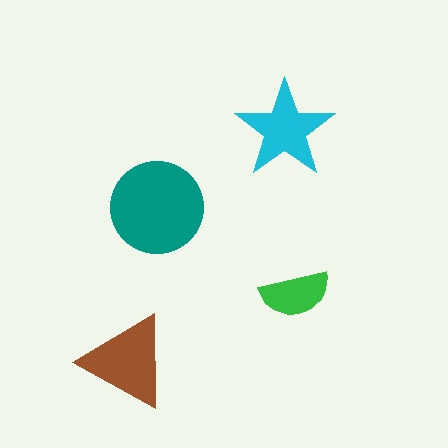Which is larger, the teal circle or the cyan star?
The teal circle.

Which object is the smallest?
The green semicircle.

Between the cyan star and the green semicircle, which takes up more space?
The cyan star.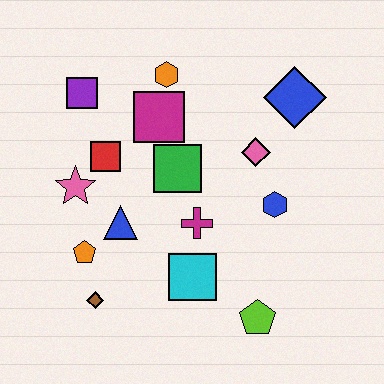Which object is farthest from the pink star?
The blue diamond is farthest from the pink star.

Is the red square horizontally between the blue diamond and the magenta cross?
No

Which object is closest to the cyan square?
The magenta cross is closest to the cyan square.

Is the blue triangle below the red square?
Yes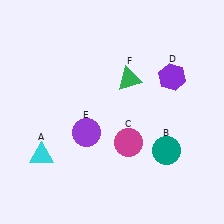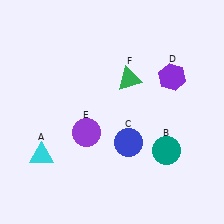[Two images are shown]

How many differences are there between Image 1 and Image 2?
There is 1 difference between the two images.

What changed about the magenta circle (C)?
In Image 1, C is magenta. In Image 2, it changed to blue.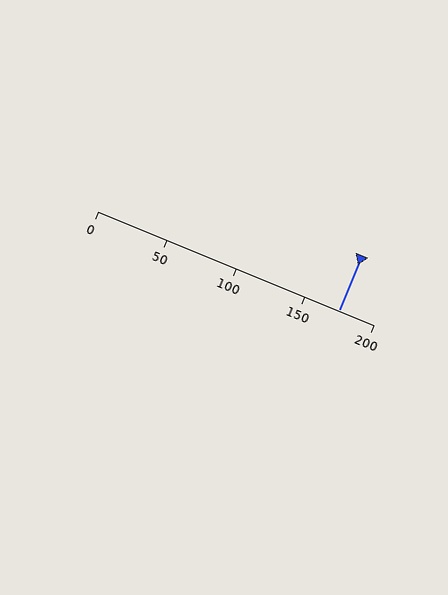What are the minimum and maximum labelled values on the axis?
The axis runs from 0 to 200.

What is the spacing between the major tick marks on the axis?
The major ticks are spaced 50 apart.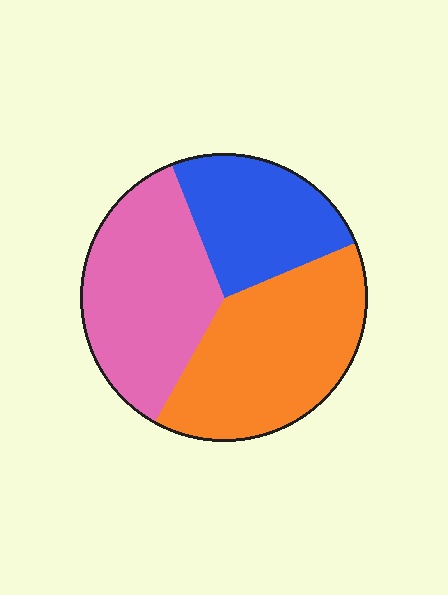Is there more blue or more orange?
Orange.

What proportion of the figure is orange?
Orange takes up between a third and a half of the figure.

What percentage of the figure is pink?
Pink covers around 35% of the figure.